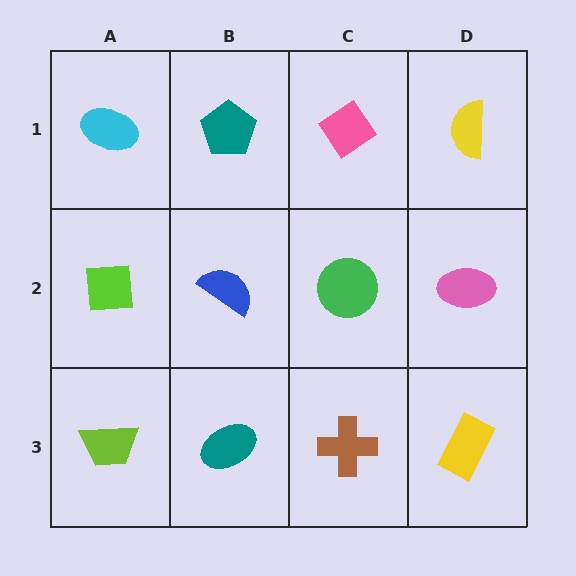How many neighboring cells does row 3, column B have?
3.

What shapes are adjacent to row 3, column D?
A pink ellipse (row 2, column D), a brown cross (row 3, column C).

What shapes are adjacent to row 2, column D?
A yellow semicircle (row 1, column D), a yellow rectangle (row 3, column D), a green circle (row 2, column C).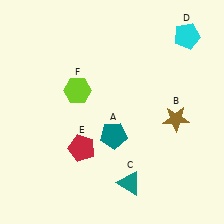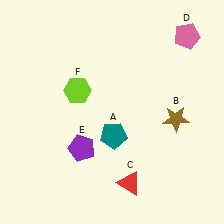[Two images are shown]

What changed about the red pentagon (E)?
In Image 1, E is red. In Image 2, it changed to purple.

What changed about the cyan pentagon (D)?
In Image 1, D is cyan. In Image 2, it changed to pink.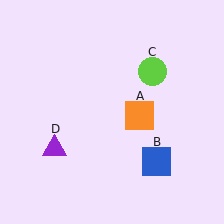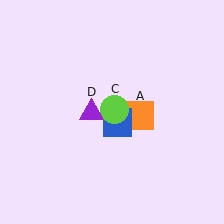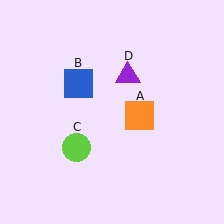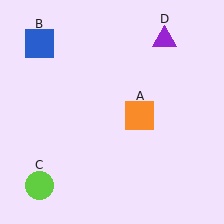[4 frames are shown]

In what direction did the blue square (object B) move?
The blue square (object B) moved up and to the left.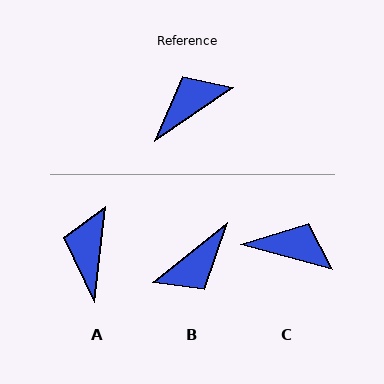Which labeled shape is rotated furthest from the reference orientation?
B, about 176 degrees away.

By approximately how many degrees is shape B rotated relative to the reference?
Approximately 176 degrees clockwise.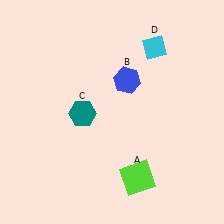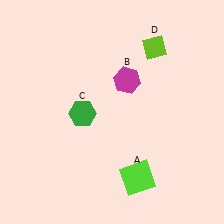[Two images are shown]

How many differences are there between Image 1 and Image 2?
There are 3 differences between the two images.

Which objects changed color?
B changed from blue to magenta. C changed from teal to green. D changed from cyan to lime.